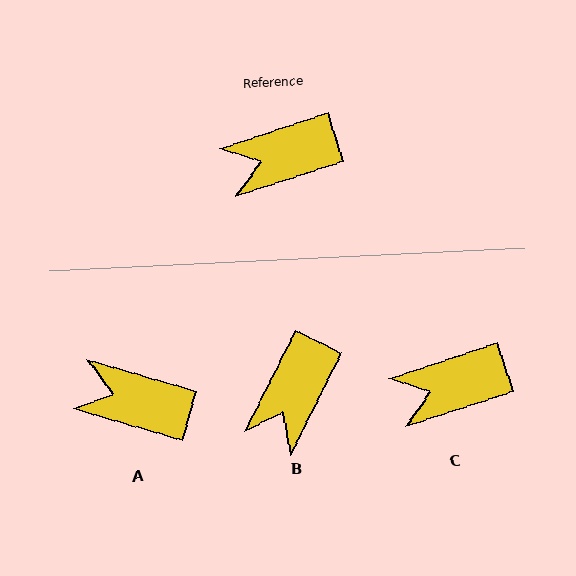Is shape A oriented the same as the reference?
No, it is off by about 35 degrees.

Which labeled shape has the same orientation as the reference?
C.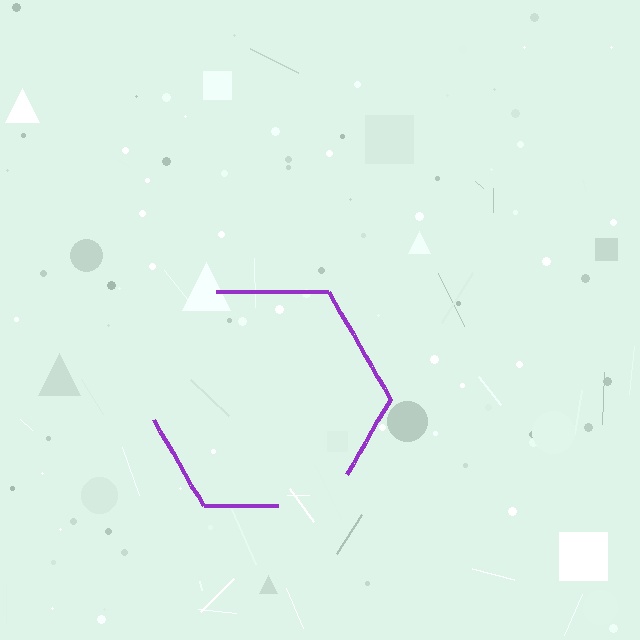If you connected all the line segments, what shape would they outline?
They would outline a hexagon.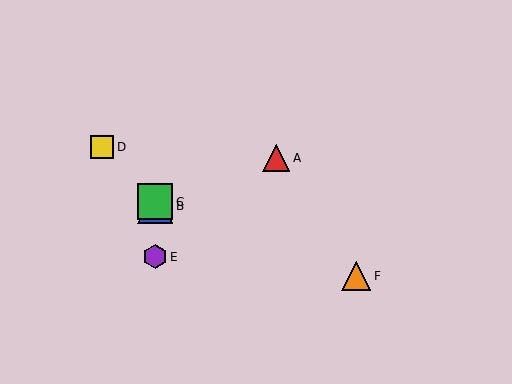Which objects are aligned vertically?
Objects B, C, E are aligned vertically.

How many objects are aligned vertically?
3 objects (B, C, E) are aligned vertically.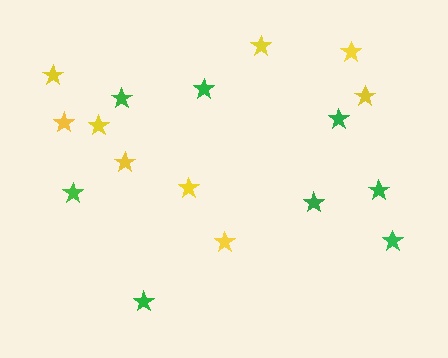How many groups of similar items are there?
There are 2 groups: one group of yellow stars (9) and one group of green stars (8).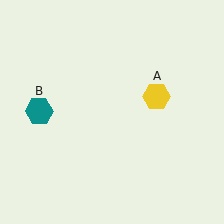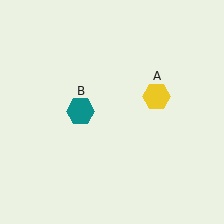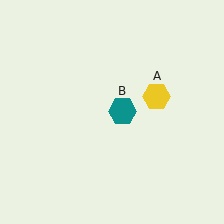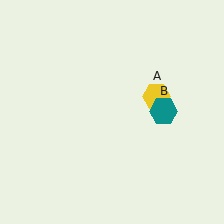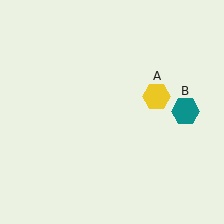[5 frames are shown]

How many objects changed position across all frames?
1 object changed position: teal hexagon (object B).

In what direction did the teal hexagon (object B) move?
The teal hexagon (object B) moved right.